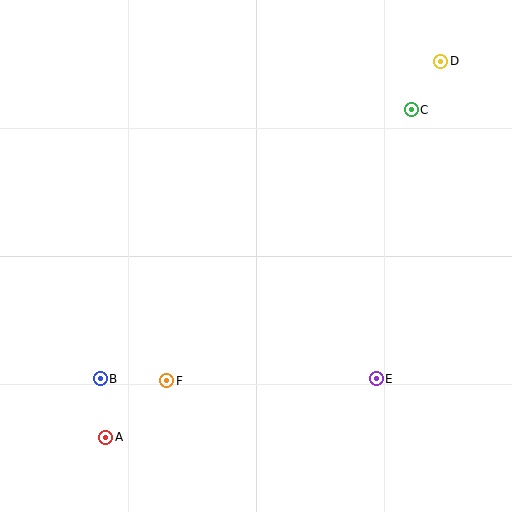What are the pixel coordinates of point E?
Point E is at (376, 379).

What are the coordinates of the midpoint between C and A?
The midpoint between C and A is at (258, 273).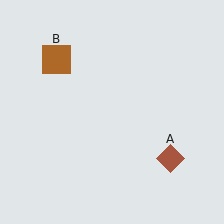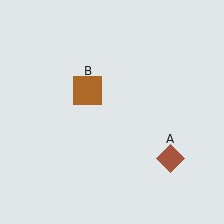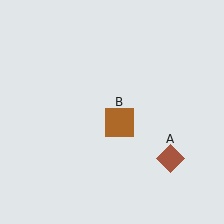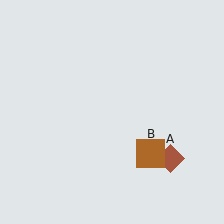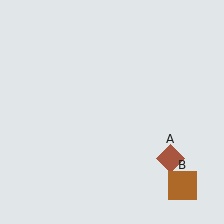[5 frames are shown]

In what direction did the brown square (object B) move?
The brown square (object B) moved down and to the right.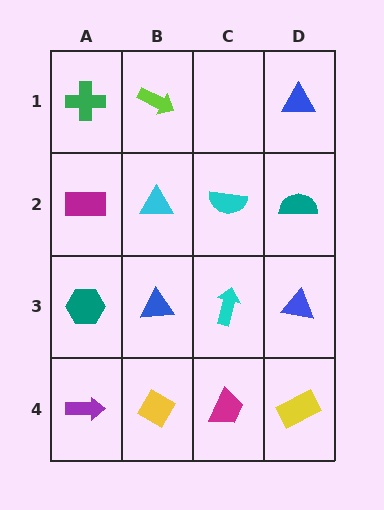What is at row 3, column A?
A teal hexagon.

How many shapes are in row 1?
3 shapes.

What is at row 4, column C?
A magenta trapezoid.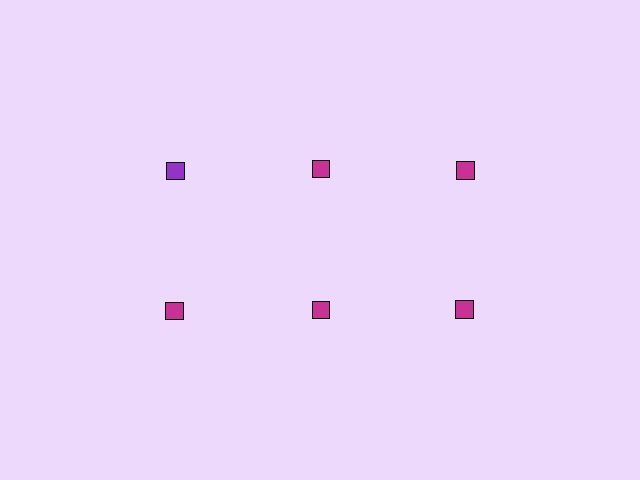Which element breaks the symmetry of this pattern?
The purple square in the top row, leftmost column breaks the symmetry. All other shapes are magenta squares.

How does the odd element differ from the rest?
It has a different color: purple instead of magenta.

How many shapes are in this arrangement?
There are 6 shapes arranged in a grid pattern.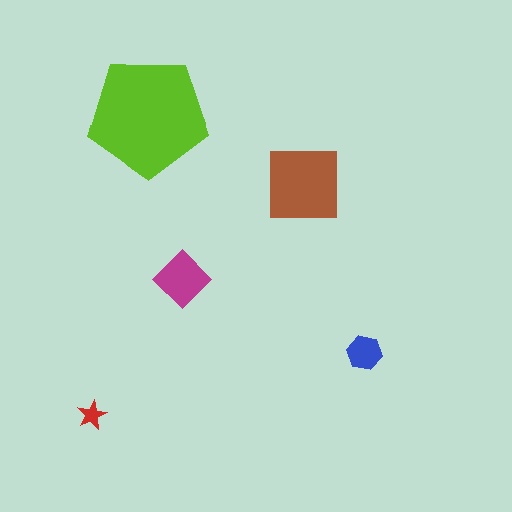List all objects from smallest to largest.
The red star, the blue hexagon, the magenta diamond, the brown square, the lime pentagon.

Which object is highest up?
The lime pentagon is topmost.